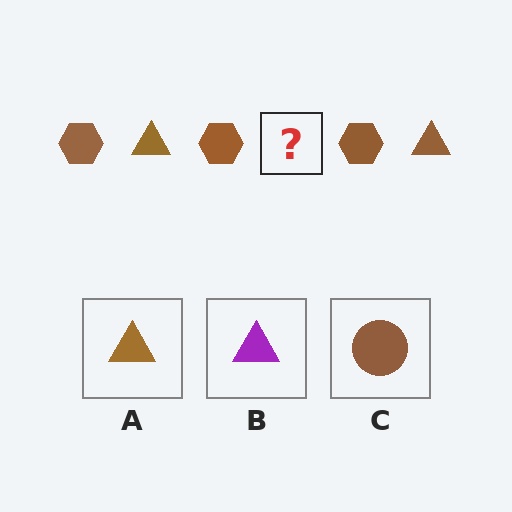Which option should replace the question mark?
Option A.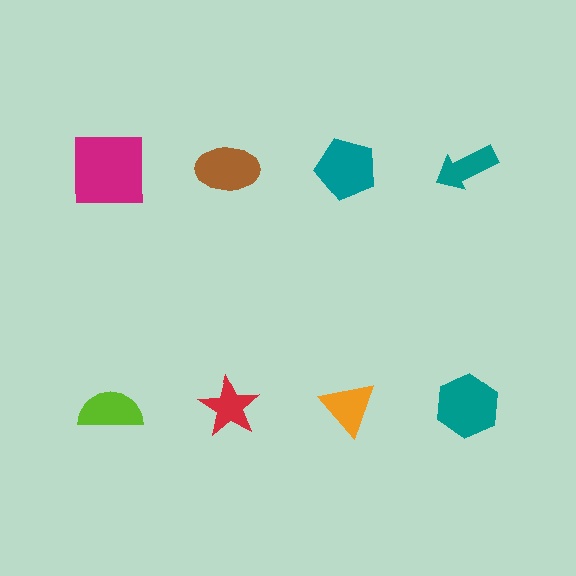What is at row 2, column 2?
A red star.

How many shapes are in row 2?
4 shapes.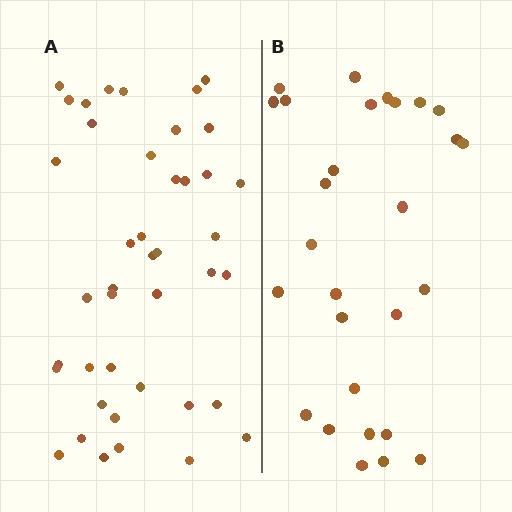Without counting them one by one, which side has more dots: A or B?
Region A (the left region) has more dots.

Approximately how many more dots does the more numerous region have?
Region A has approximately 15 more dots than region B.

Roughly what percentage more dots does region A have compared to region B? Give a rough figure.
About 50% more.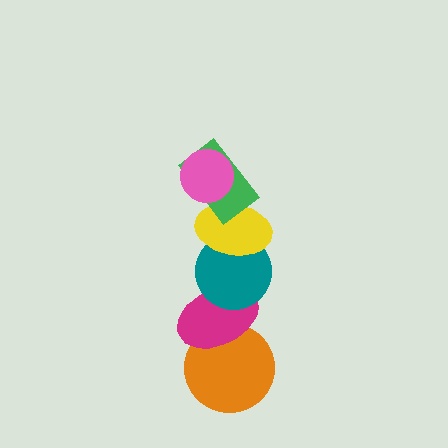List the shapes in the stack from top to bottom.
From top to bottom: the pink circle, the green rectangle, the yellow ellipse, the teal circle, the magenta ellipse, the orange circle.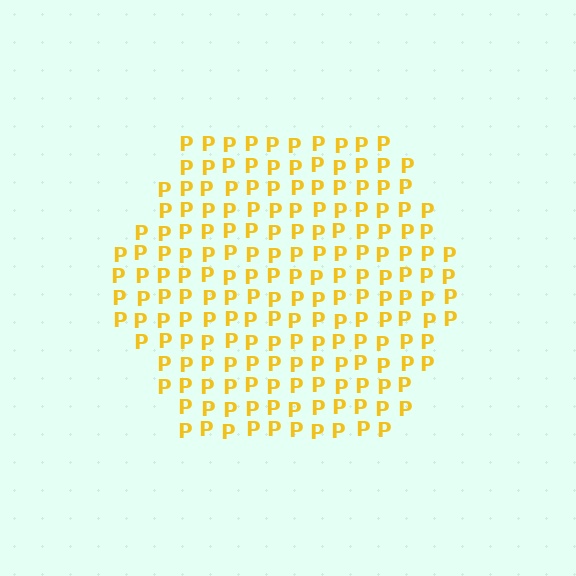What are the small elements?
The small elements are letter P's.